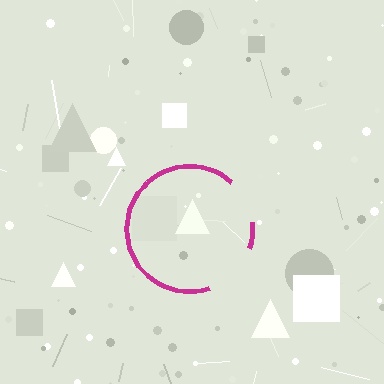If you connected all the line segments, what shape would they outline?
They would outline a circle.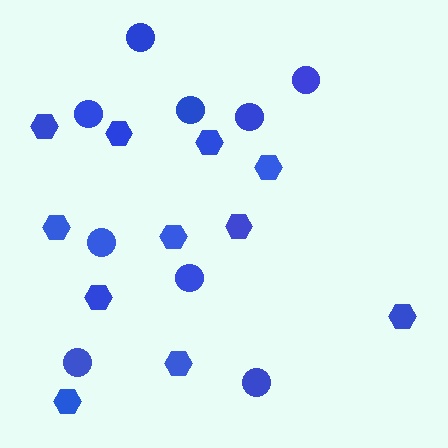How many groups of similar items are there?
There are 2 groups: one group of circles (9) and one group of hexagons (11).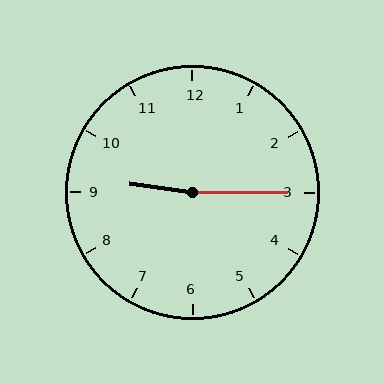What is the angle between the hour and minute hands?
Approximately 172 degrees.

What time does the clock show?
9:15.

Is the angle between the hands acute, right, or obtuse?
It is obtuse.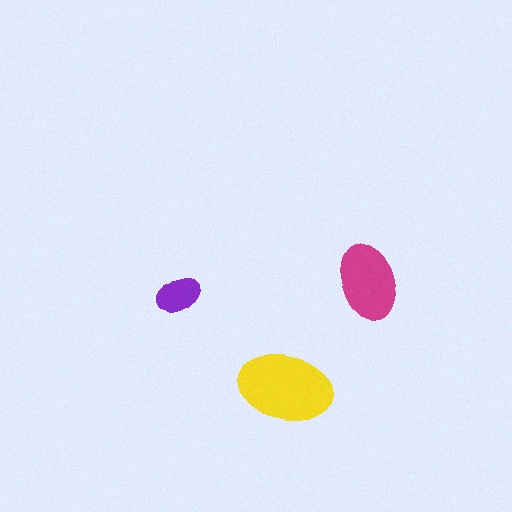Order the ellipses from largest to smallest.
the yellow one, the magenta one, the purple one.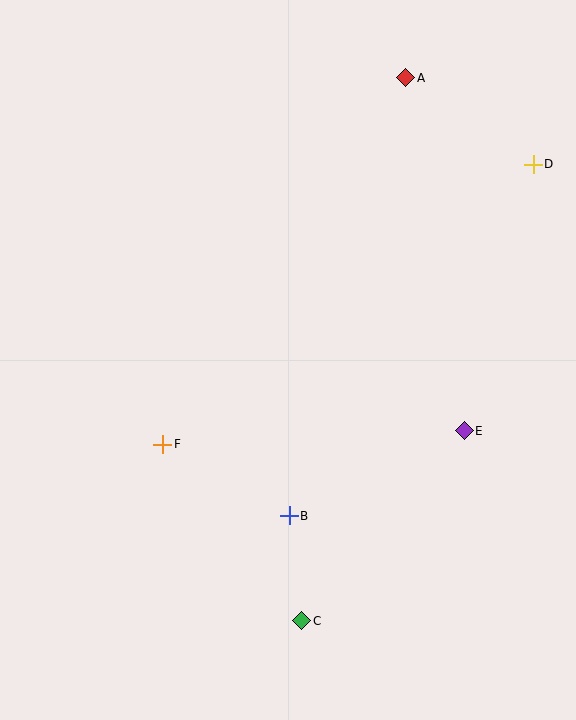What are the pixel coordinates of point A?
Point A is at (406, 78).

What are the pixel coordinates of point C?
Point C is at (302, 621).